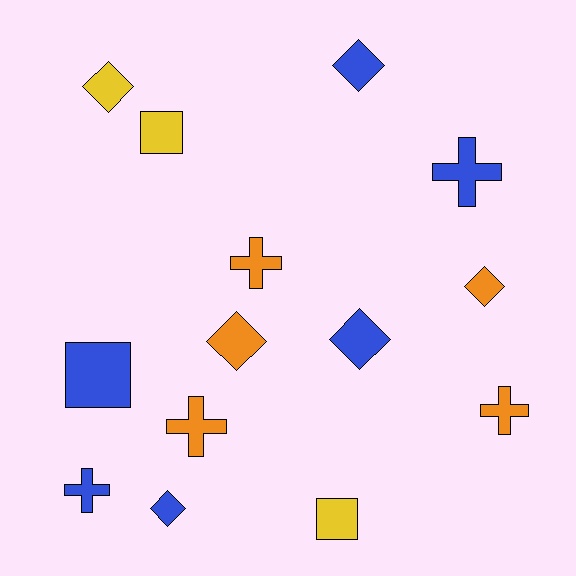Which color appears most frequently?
Blue, with 6 objects.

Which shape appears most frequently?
Diamond, with 6 objects.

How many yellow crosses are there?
There are no yellow crosses.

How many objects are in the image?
There are 14 objects.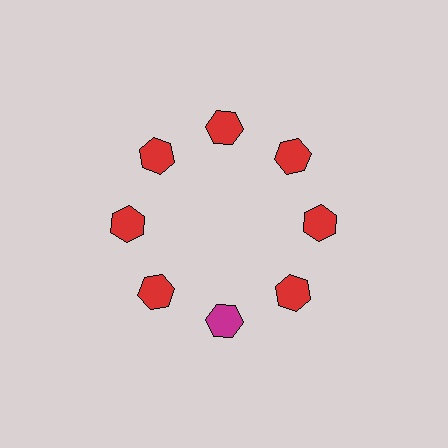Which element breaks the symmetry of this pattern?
The magenta hexagon at roughly the 6 o'clock position breaks the symmetry. All other shapes are red hexagons.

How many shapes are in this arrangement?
There are 8 shapes arranged in a ring pattern.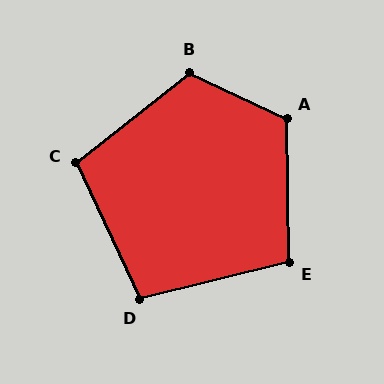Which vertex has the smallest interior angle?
D, at approximately 101 degrees.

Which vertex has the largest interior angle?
A, at approximately 117 degrees.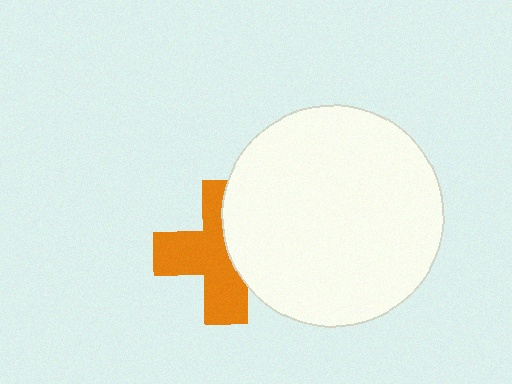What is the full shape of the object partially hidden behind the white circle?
The partially hidden object is an orange cross.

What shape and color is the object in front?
The object in front is a white circle.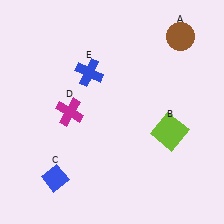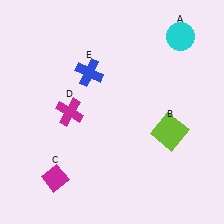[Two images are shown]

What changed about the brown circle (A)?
In Image 1, A is brown. In Image 2, it changed to cyan.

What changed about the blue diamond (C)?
In Image 1, C is blue. In Image 2, it changed to magenta.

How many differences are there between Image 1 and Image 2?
There are 2 differences between the two images.